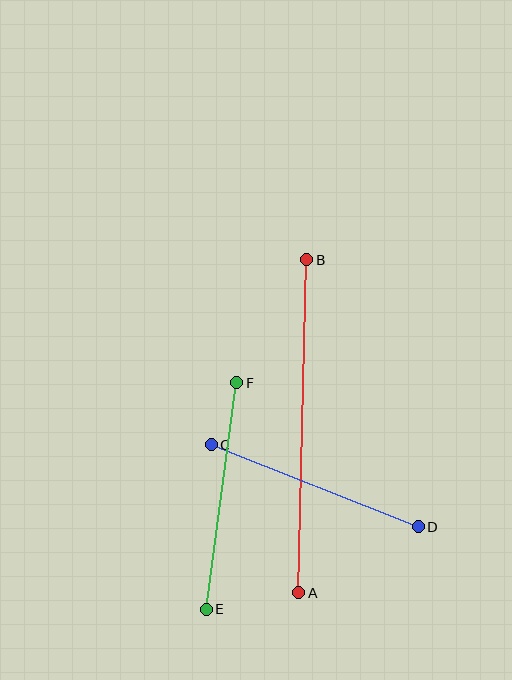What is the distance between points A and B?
The distance is approximately 333 pixels.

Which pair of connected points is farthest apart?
Points A and B are farthest apart.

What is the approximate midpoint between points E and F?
The midpoint is at approximately (221, 496) pixels.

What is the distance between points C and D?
The distance is approximately 223 pixels.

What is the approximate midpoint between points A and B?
The midpoint is at approximately (303, 426) pixels.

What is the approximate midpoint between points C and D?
The midpoint is at approximately (315, 486) pixels.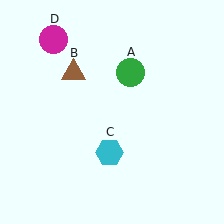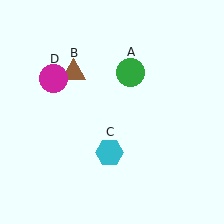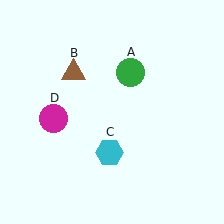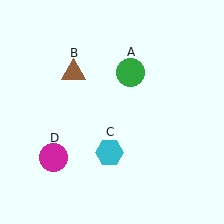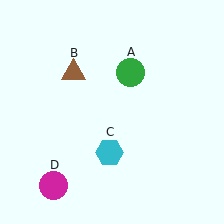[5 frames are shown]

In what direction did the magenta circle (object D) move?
The magenta circle (object D) moved down.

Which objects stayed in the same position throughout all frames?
Green circle (object A) and brown triangle (object B) and cyan hexagon (object C) remained stationary.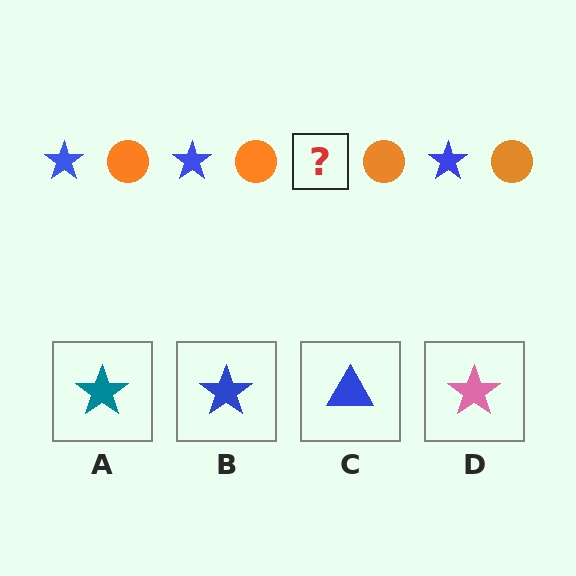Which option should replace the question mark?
Option B.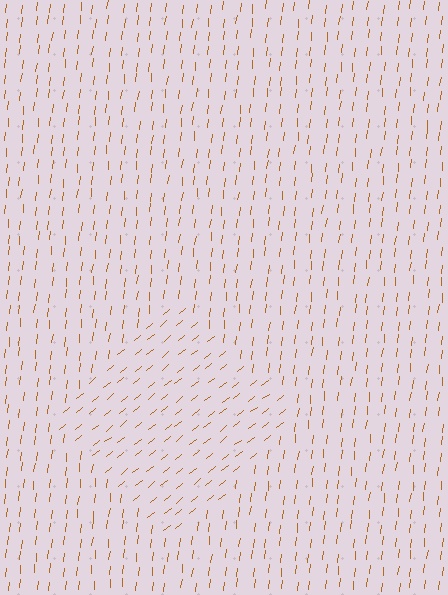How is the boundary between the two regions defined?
The boundary is defined purely by a change in line orientation (approximately 45 degrees difference). All lines are the same color and thickness.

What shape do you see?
I see a diamond.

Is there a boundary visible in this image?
Yes, there is a texture boundary formed by a change in line orientation.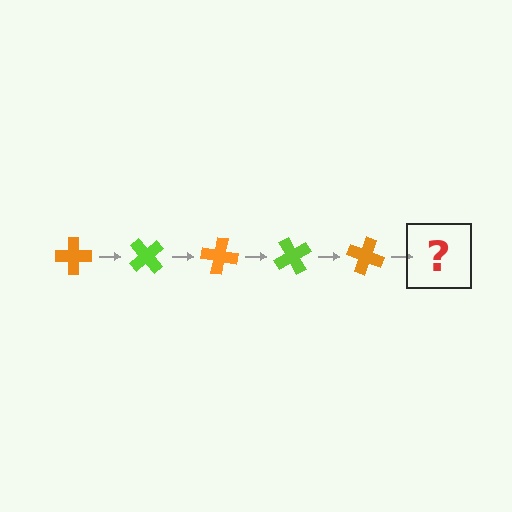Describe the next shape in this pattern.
It should be a lime cross, rotated 250 degrees from the start.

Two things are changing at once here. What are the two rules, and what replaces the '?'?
The two rules are that it rotates 50 degrees each step and the color cycles through orange and lime. The '?' should be a lime cross, rotated 250 degrees from the start.